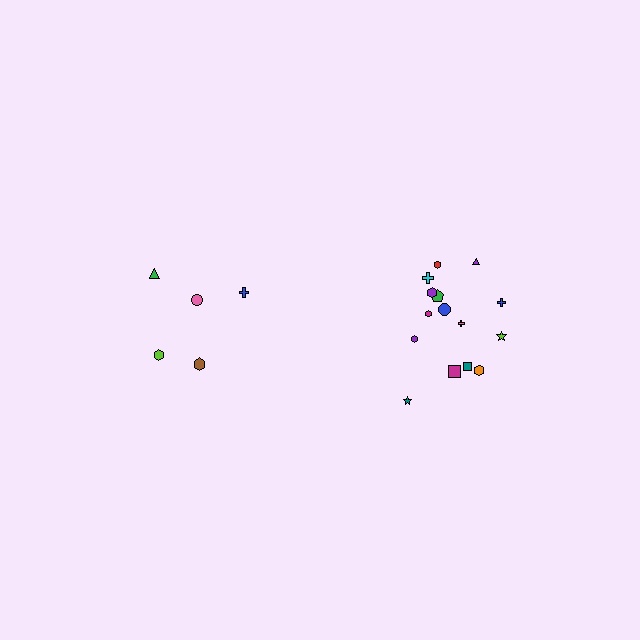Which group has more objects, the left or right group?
The right group.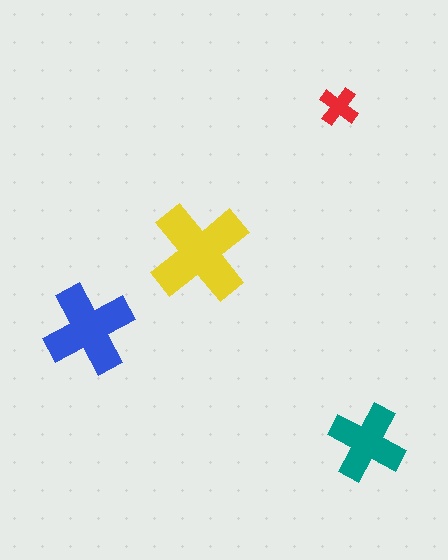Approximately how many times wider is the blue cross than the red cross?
About 2.5 times wider.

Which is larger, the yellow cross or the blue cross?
The yellow one.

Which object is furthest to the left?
The blue cross is leftmost.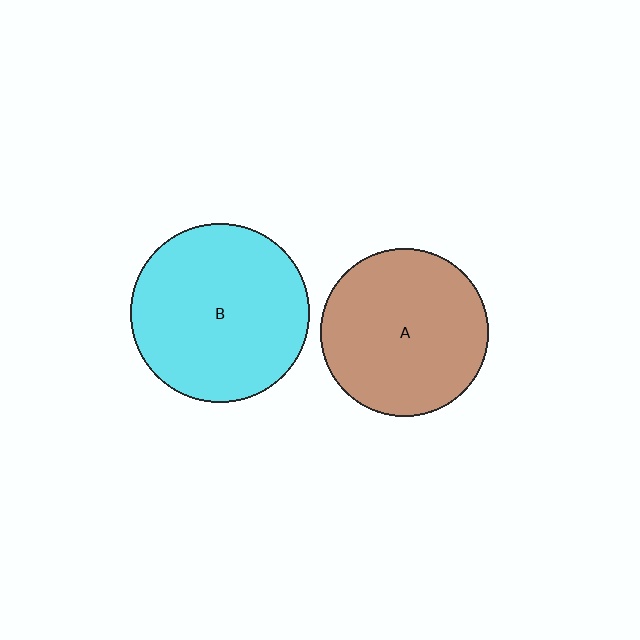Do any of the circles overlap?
No, none of the circles overlap.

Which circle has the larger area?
Circle B (cyan).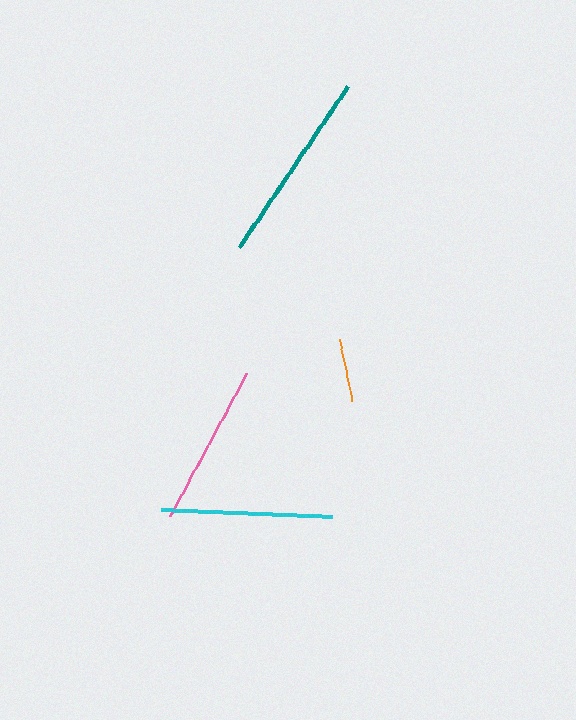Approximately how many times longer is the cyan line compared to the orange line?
The cyan line is approximately 2.7 times the length of the orange line.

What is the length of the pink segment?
The pink segment is approximately 162 pixels long.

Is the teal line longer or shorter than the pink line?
The teal line is longer than the pink line.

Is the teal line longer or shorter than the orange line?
The teal line is longer than the orange line.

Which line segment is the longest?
The teal line is the longest at approximately 194 pixels.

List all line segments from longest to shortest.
From longest to shortest: teal, cyan, pink, orange.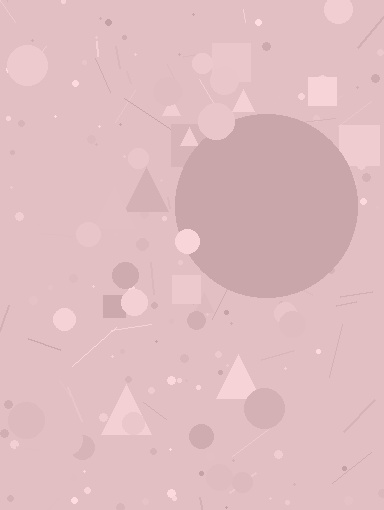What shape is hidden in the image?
A circle is hidden in the image.